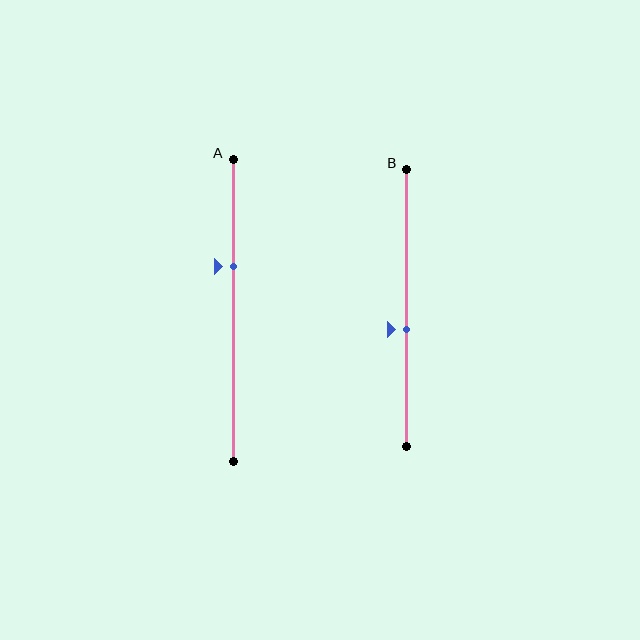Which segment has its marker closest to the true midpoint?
Segment B has its marker closest to the true midpoint.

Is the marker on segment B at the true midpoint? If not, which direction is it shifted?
No, the marker on segment B is shifted downward by about 8% of the segment length.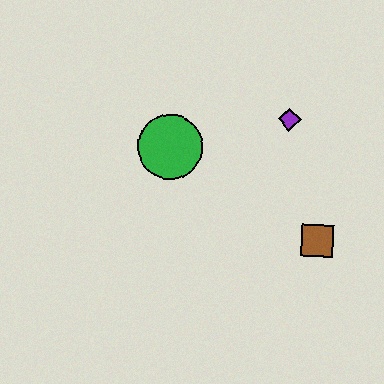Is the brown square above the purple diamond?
No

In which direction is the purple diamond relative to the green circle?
The purple diamond is to the right of the green circle.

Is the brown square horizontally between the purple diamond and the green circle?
No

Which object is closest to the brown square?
The purple diamond is closest to the brown square.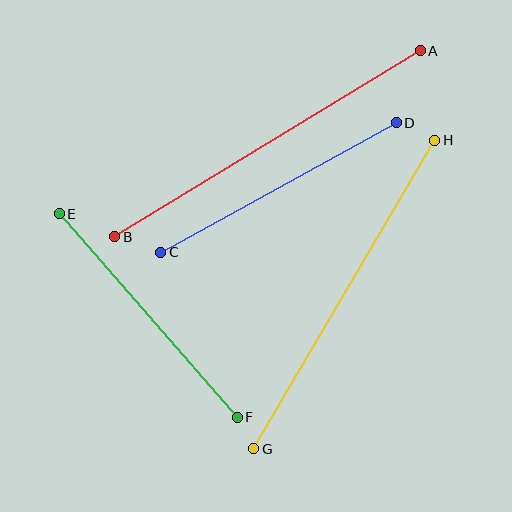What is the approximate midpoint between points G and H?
The midpoint is at approximately (344, 295) pixels.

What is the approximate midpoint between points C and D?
The midpoint is at approximately (278, 187) pixels.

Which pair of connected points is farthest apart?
Points A and B are farthest apart.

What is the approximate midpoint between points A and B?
The midpoint is at approximately (268, 144) pixels.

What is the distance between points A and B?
The distance is approximately 358 pixels.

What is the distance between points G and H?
The distance is approximately 358 pixels.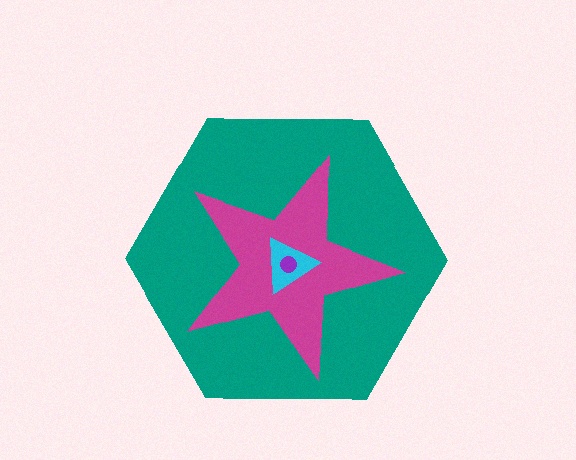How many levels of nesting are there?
4.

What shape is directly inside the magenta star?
The cyan triangle.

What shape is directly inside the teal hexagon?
The magenta star.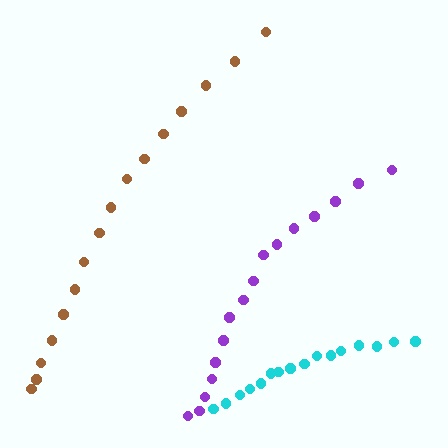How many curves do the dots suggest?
There are 3 distinct paths.